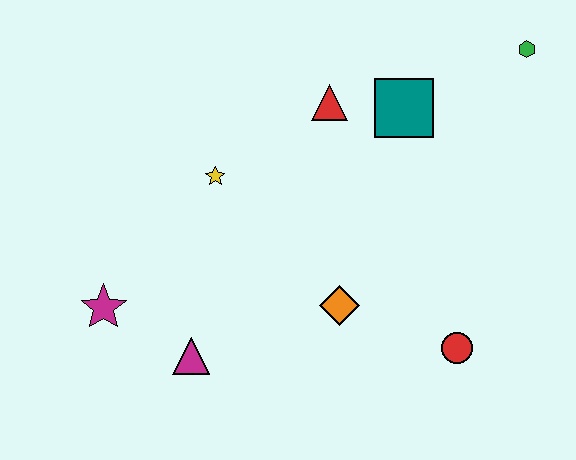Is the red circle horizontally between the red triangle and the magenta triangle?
No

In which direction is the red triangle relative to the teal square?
The red triangle is to the left of the teal square.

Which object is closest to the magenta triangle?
The magenta star is closest to the magenta triangle.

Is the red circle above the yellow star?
No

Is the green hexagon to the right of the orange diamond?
Yes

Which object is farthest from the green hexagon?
The magenta star is farthest from the green hexagon.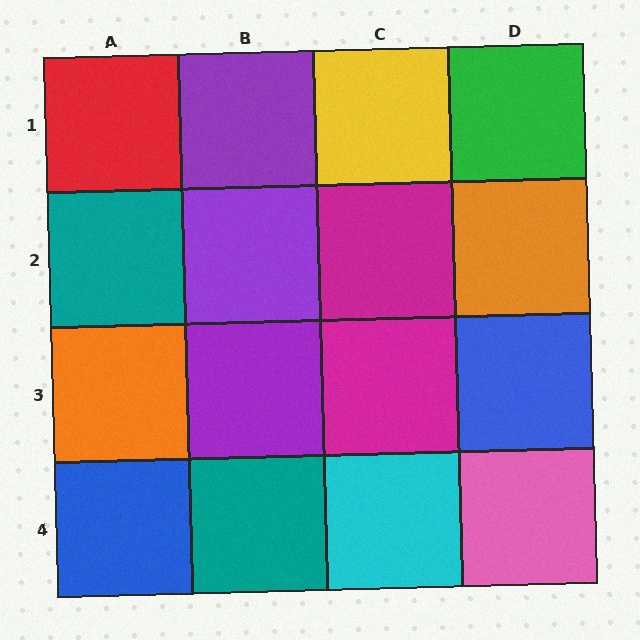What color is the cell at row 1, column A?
Red.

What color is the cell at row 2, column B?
Purple.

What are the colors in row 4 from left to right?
Blue, teal, cyan, pink.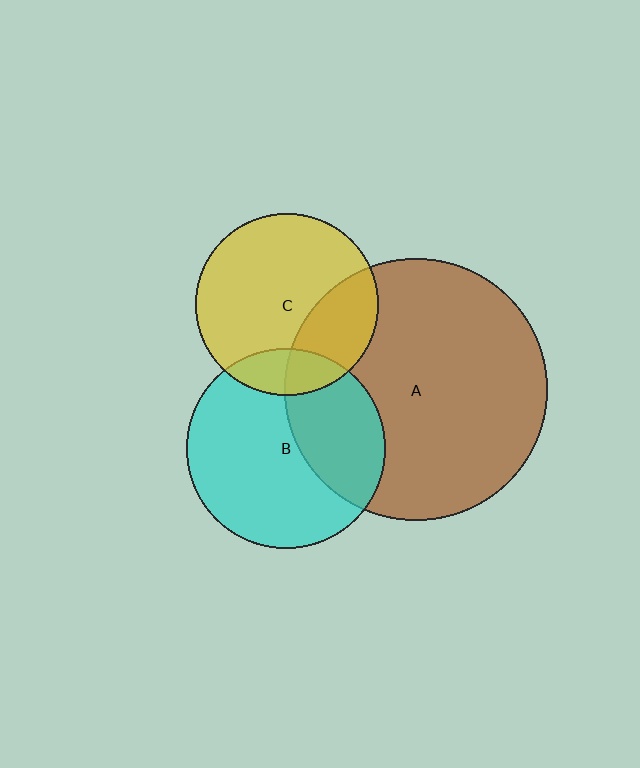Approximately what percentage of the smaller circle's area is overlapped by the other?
Approximately 15%.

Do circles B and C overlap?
Yes.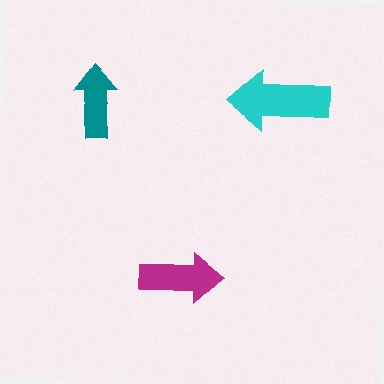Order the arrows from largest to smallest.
the cyan one, the magenta one, the teal one.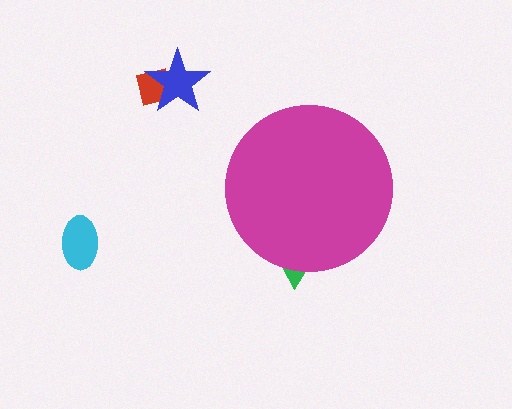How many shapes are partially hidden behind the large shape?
1 shape is partially hidden.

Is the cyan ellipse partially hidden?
No, the cyan ellipse is fully visible.